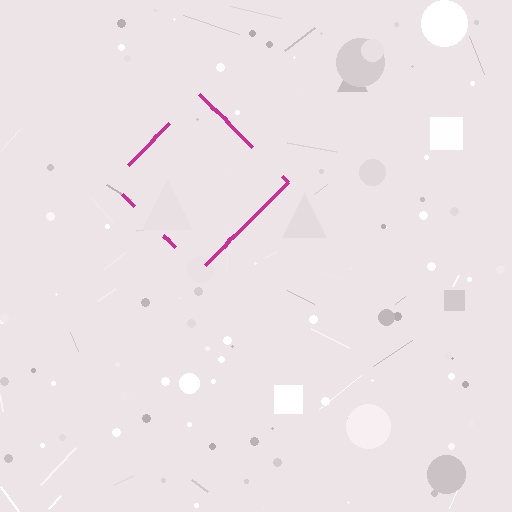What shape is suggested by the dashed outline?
The dashed outline suggests a diamond.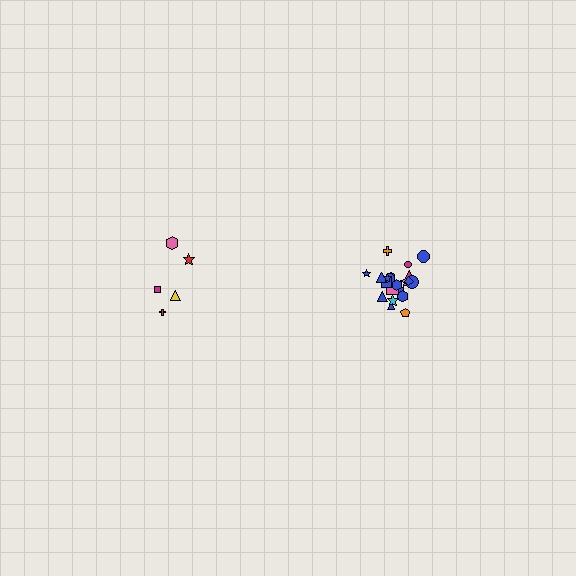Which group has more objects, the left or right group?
The right group.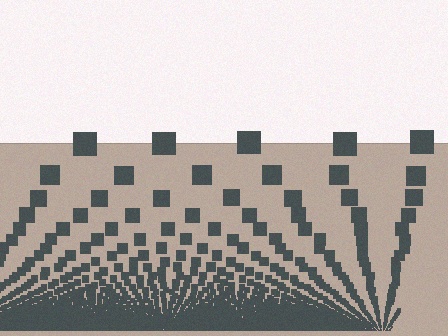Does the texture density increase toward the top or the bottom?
Density increases toward the bottom.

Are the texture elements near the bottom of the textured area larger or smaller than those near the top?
Smaller. The gradient is inverted — elements near the bottom are smaller and denser.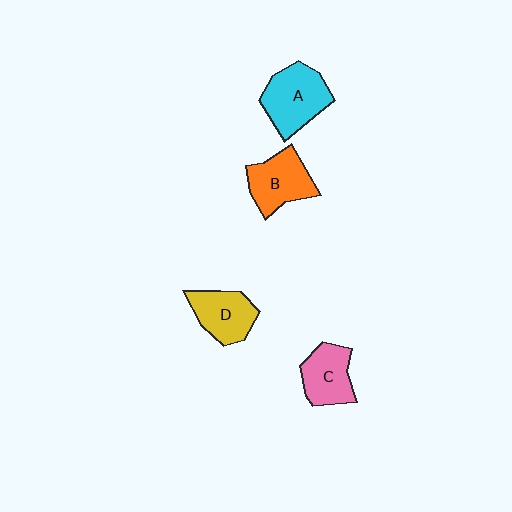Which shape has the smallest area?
Shape C (pink).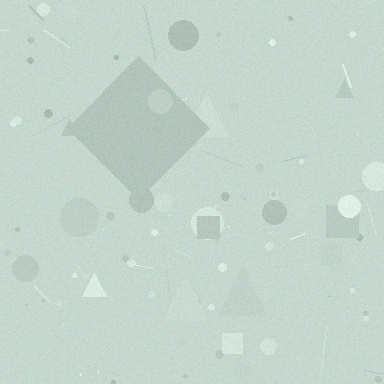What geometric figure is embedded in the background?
A diamond is embedded in the background.